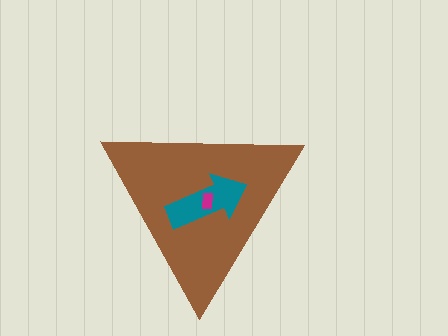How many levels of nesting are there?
3.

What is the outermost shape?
The brown triangle.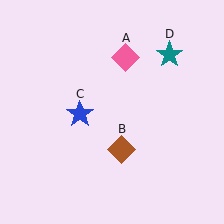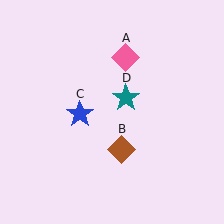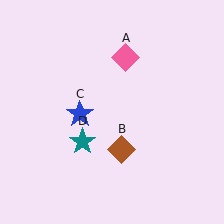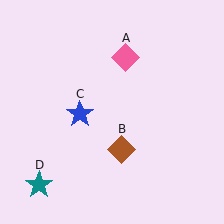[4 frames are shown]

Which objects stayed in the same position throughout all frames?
Pink diamond (object A) and brown diamond (object B) and blue star (object C) remained stationary.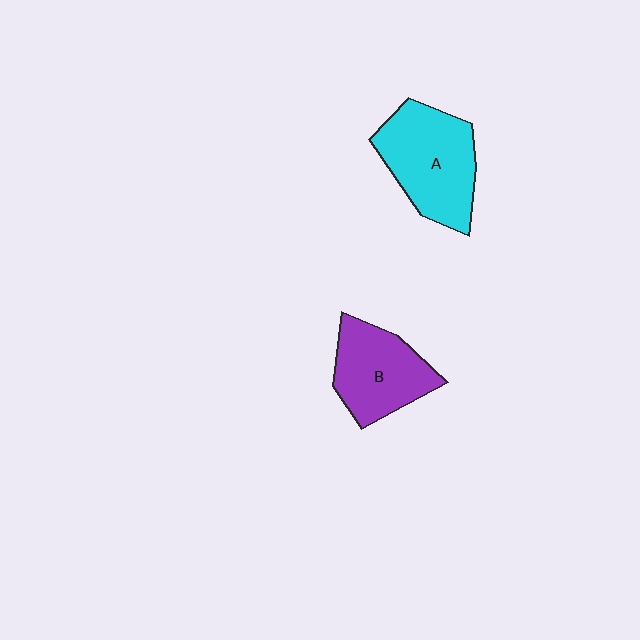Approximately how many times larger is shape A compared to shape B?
Approximately 1.2 times.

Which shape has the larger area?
Shape A (cyan).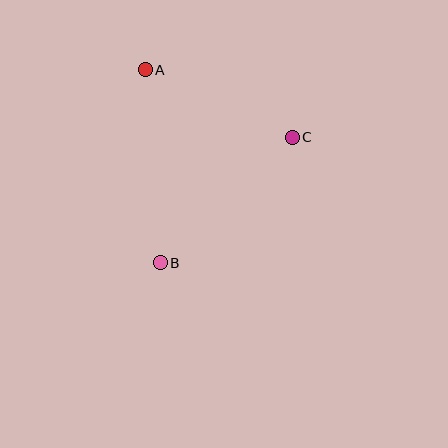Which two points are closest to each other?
Points A and C are closest to each other.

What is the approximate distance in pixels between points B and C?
The distance between B and C is approximately 182 pixels.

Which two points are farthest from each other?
Points A and B are farthest from each other.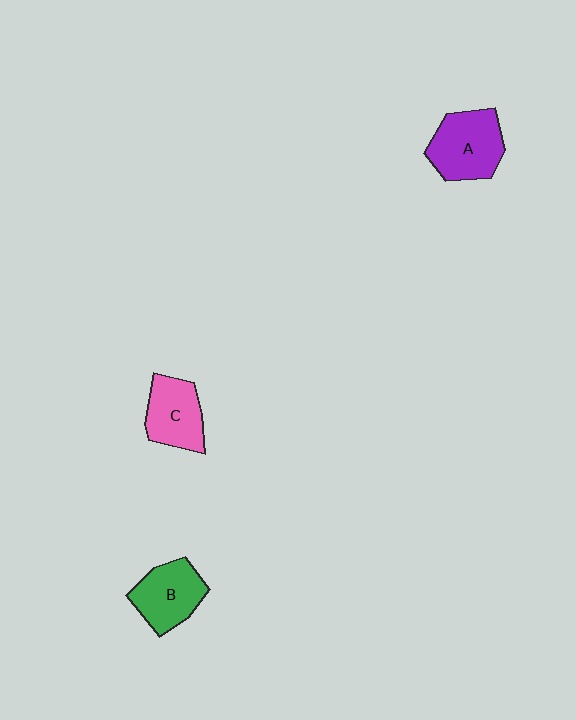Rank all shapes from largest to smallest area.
From largest to smallest: A (purple), B (green), C (pink).